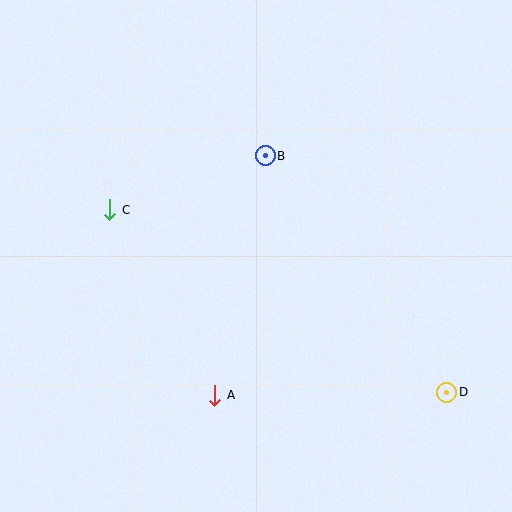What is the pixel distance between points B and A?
The distance between B and A is 245 pixels.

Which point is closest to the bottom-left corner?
Point A is closest to the bottom-left corner.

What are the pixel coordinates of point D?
Point D is at (447, 392).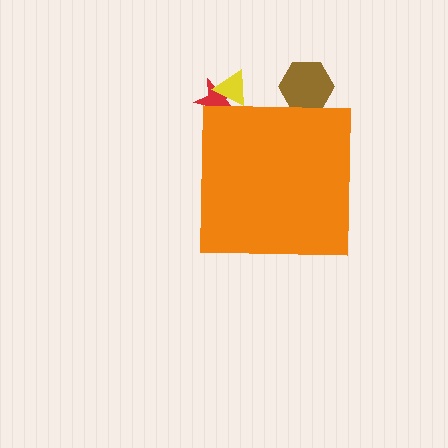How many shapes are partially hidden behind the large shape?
3 shapes are partially hidden.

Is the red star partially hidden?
Yes, the red star is partially hidden behind the orange square.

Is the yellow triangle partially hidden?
Yes, the yellow triangle is partially hidden behind the orange square.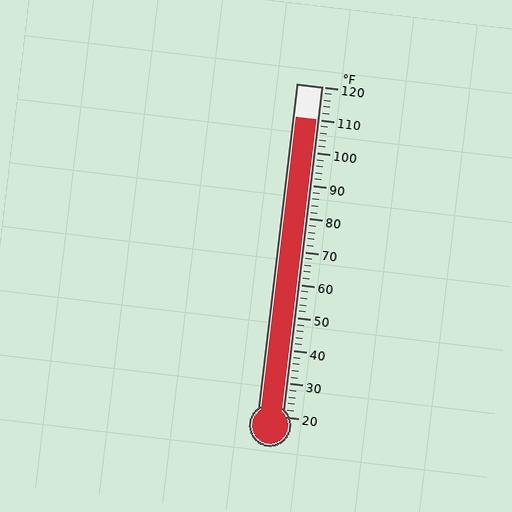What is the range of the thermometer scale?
The thermometer scale ranges from 20°F to 120°F.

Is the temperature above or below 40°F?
The temperature is above 40°F.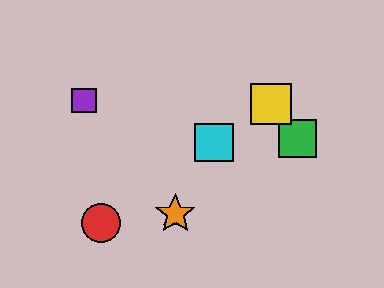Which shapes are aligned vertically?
The blue triangle, the orange star are aligned vertically.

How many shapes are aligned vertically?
2 shapes (the blue triangle, the orange star) are aligned vertically.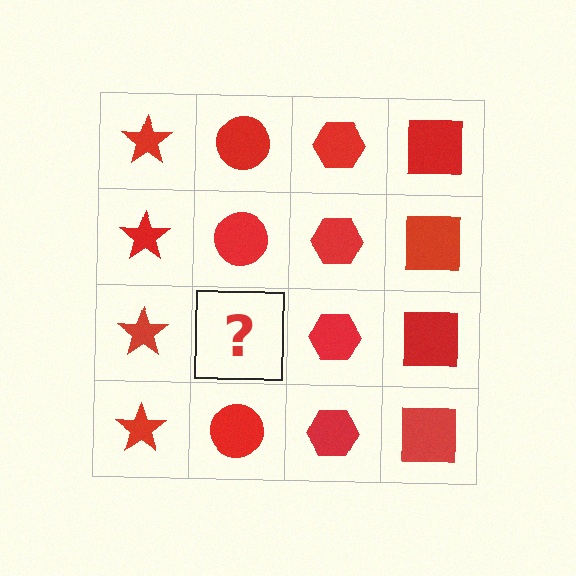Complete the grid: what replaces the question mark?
The question mark should be replaced with a red circle.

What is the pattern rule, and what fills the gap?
The rule is that each column has a consistent shape. The gap should be filled with a red circle.